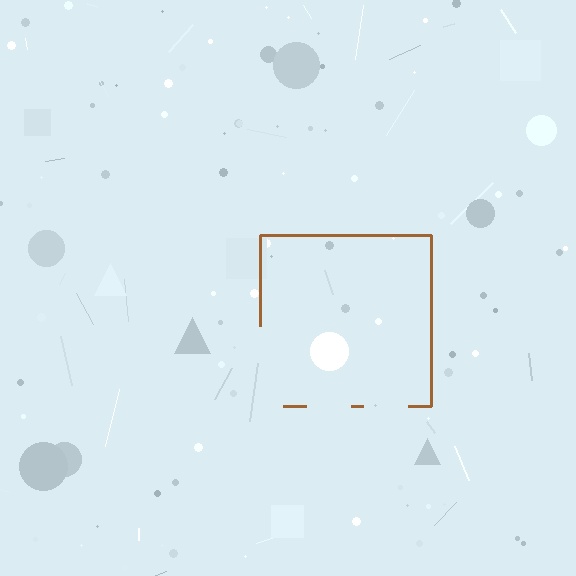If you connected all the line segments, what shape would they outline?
They would outline a square.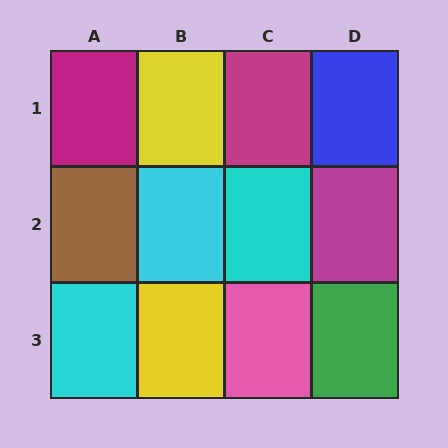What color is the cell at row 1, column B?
Yellow.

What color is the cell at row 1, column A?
Magenta.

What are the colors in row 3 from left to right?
Cyan, yellow, pink, green.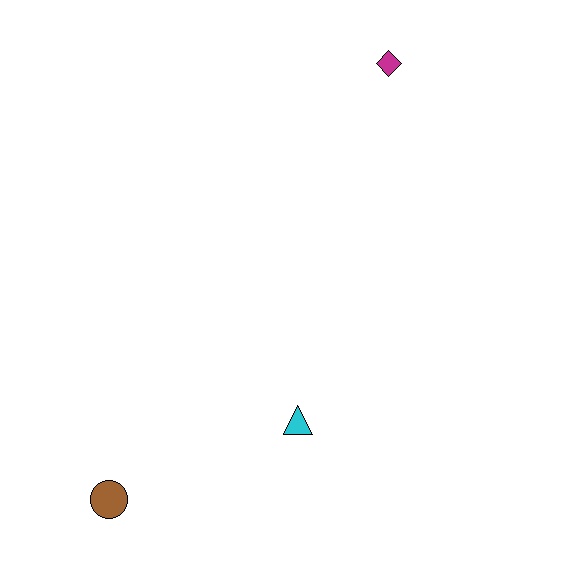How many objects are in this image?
There are 3 objects.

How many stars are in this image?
There are no stars.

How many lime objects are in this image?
There are no lime objects.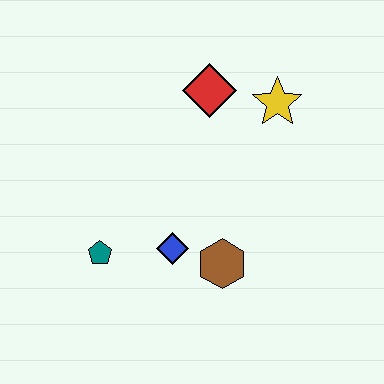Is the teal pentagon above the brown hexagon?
Yes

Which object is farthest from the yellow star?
The teal pentagon is farthest from the yellow star.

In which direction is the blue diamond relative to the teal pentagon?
The blue diamond is to the right of the teal pentagon.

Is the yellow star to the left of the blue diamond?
No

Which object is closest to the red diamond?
The yellow star is closest to the red diamond.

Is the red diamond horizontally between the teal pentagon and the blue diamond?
No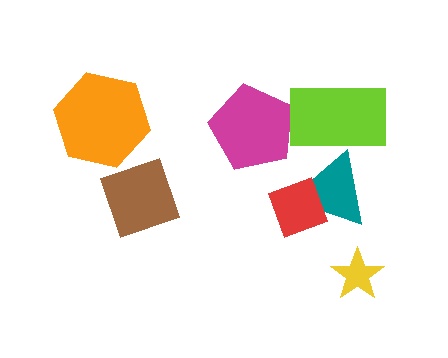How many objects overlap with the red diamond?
1 object overlaps with the red diamond.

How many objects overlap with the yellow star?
0 objects overlap with the yellow star.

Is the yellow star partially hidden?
No, no other shape covers it.